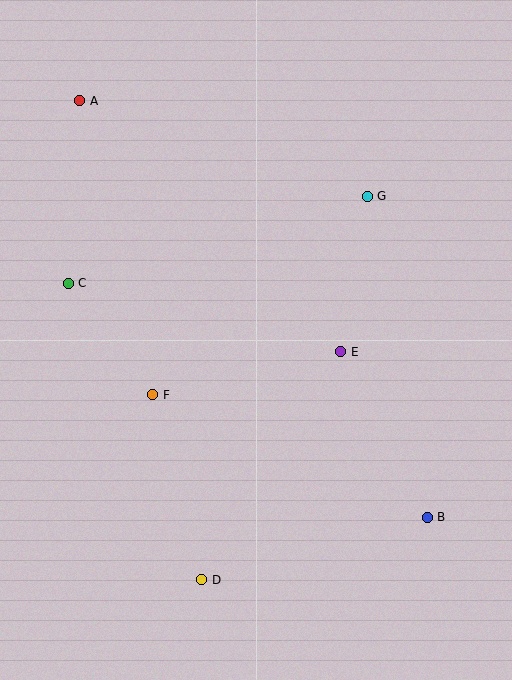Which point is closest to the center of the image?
Point E at (341, 352) is closest to the center.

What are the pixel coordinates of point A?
Point A is at (80, 101).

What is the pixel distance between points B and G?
The distance between B and G is 326 pixels.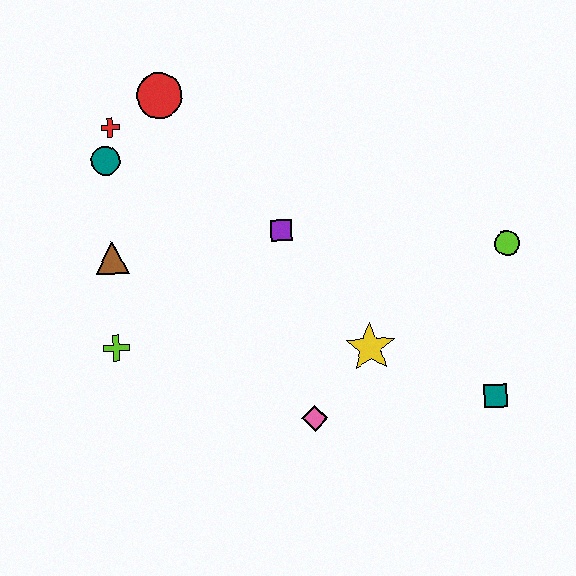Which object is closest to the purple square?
The yellow star is closest to the purple square.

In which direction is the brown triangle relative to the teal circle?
The brown triangle is below the teal circle.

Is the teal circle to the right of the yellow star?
No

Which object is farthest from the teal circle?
The teal square is farthest from the teal circle.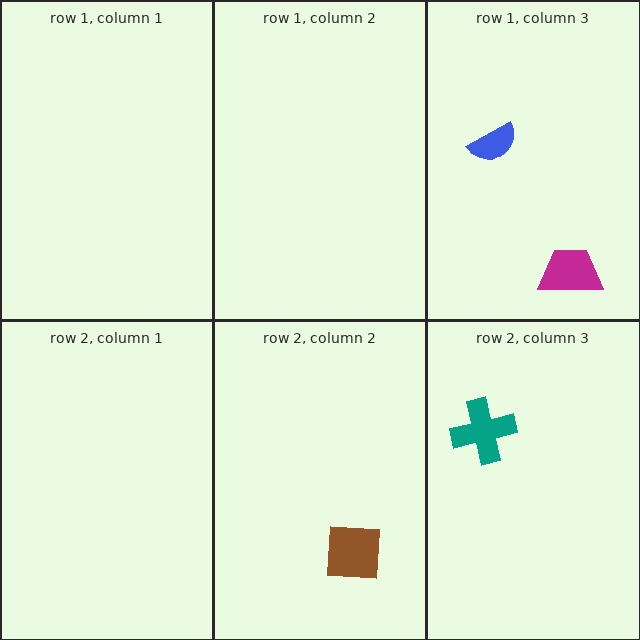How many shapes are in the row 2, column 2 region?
1.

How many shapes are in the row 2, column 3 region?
1.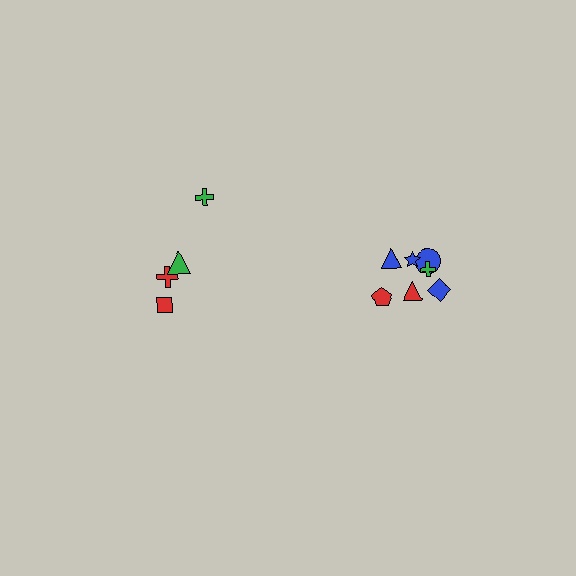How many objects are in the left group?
There are 4 objects.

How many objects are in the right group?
There are 7 objects.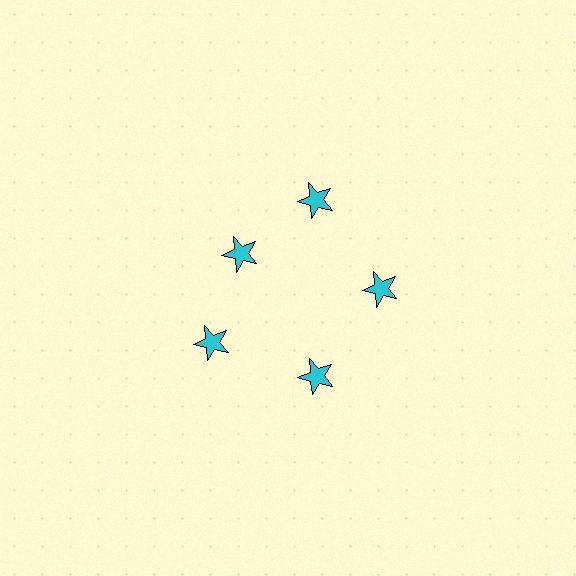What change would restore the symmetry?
The symmetry would be restored by moving it outward, back onto the ring so that all 5 stars sit at equal angles and equal distance from the center.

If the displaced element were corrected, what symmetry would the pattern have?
It would have 5-fold rotational symmetry — the pattern would map onto itself every 72 degrees.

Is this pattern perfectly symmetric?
No. The 5 cyan stars are arranged in a ring, but one element near the 10 o'clock position is pulled inward toward the center, breaking the 5-fold rotational symmetry.